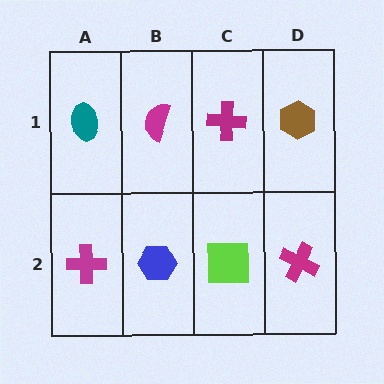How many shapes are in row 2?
4 shapes.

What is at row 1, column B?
A magenta semicircle.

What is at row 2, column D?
A magenta cross.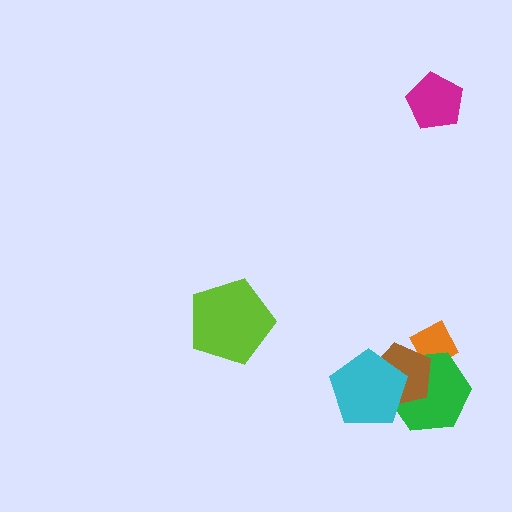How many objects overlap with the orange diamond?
2 objects overlap with the orange diamond.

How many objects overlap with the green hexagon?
3 objects overlap with the green hexagon.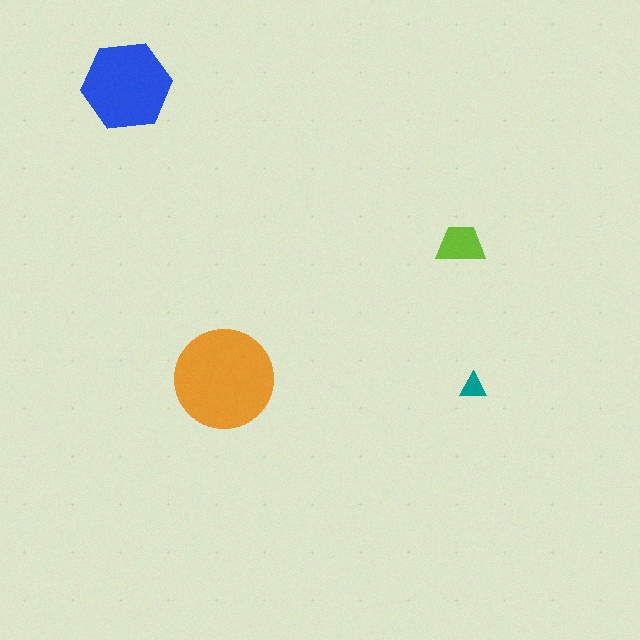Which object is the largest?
The orange circle.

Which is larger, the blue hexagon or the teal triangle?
The blue hexagon.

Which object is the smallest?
The teal triangle.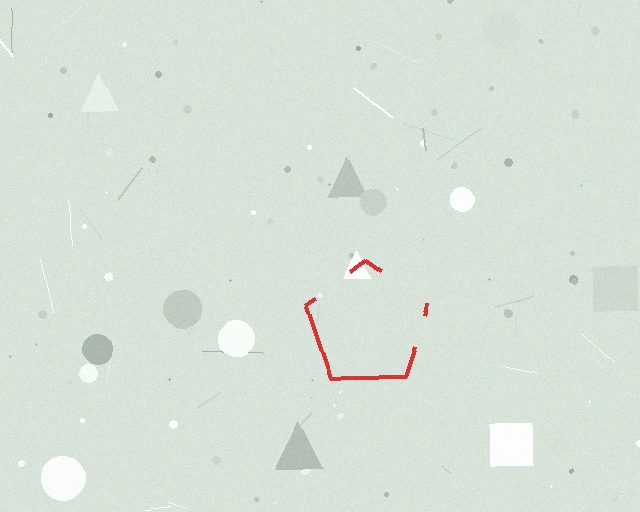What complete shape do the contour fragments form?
The contour fragments form a pentagon.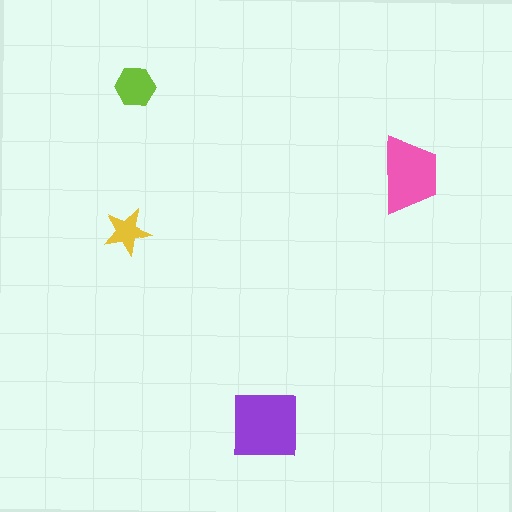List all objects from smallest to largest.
The yellow star, the lime hexagon, the pink trapezoid, the purple square.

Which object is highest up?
The lime hexagon is topmost.